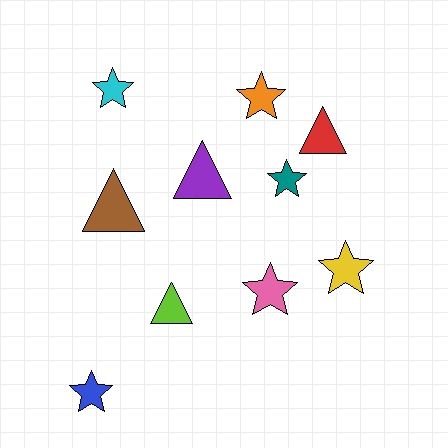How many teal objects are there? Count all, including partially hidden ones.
There is 1 teal object.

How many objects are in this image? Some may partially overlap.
There are 10 objects.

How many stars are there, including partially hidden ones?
There are 6 stars.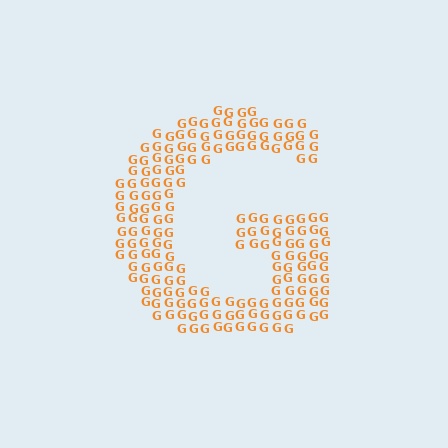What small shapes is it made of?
It is made of small letter G's.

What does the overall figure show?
The overall figure shows the letter G.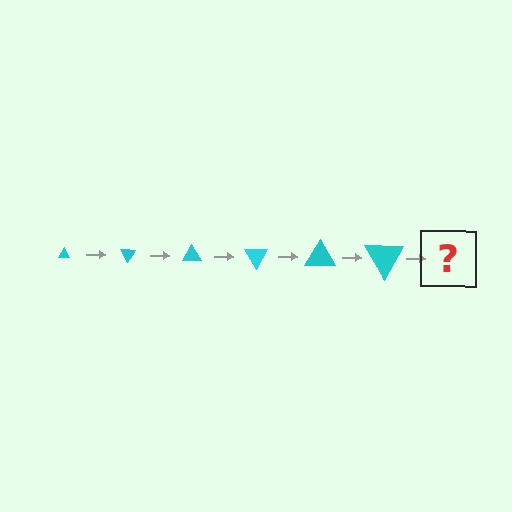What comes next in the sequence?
The next element should be a triangle, larger than the previous one and rotated 360 degrees from the start.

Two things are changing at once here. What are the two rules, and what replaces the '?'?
The two rules are that the triangle grows larger each step and it rotates 60 degrees each step. The '?' should be a triangle, larger than the previous one and rotated 360 degrees from the start.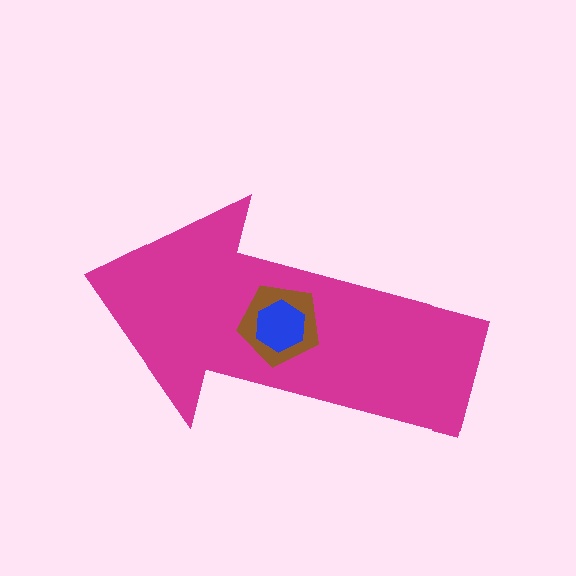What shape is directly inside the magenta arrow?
The brown pentagon.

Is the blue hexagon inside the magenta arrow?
Yes.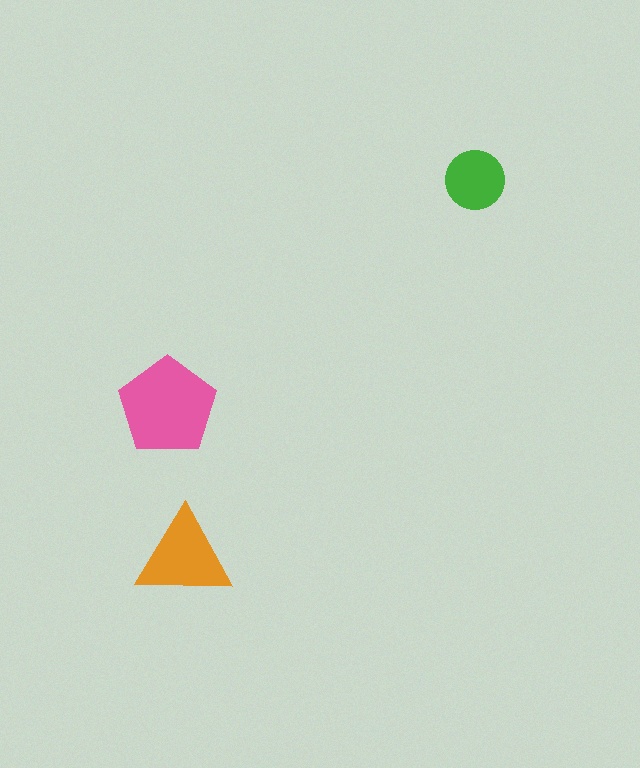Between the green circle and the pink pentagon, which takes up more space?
The pink pentagon.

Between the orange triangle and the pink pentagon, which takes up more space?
The pink pentagon.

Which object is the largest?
The pink pentagon.